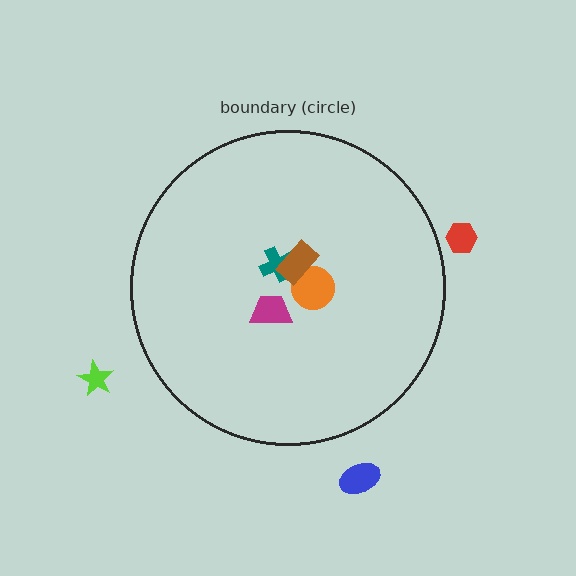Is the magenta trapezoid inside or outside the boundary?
Inside.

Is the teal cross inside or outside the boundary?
Inside.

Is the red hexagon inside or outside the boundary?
Outside.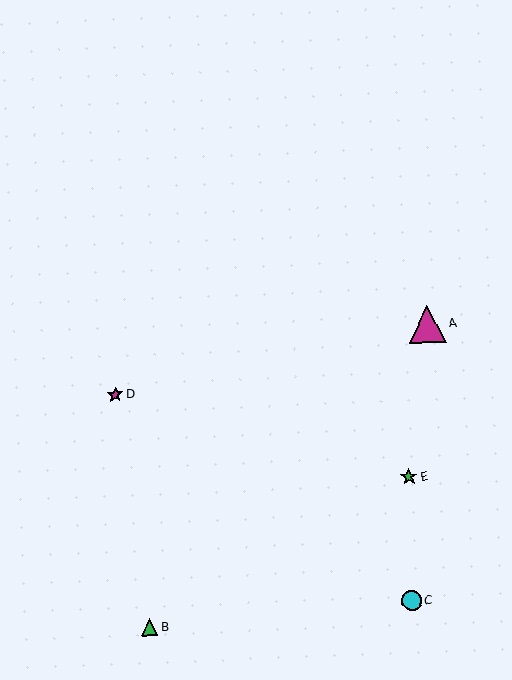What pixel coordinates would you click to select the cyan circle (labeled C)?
Click at (411, 601) to select the cyan circle C.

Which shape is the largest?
The magenta triangle (labeled A) is the largest.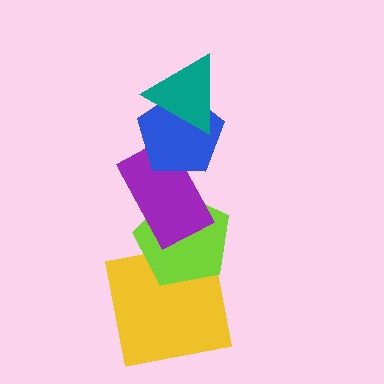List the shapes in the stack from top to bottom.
From top to bottom: the teal triangle, the blue pentagon, the purple rectangle, the lime pentagon, the yellow square.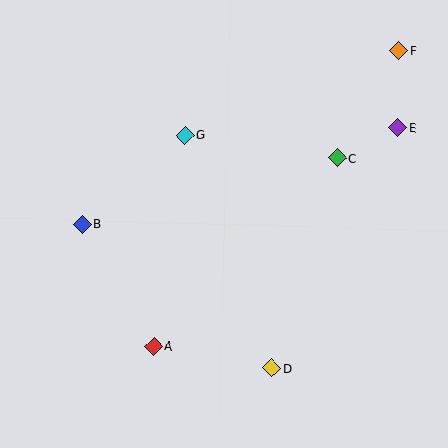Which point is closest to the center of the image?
Point G at (185, 135) is closest to the center.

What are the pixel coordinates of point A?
Point A is at (154, 346).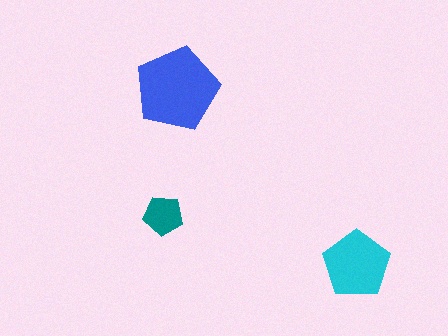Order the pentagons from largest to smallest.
the blue one, the cyan one, the teal one.